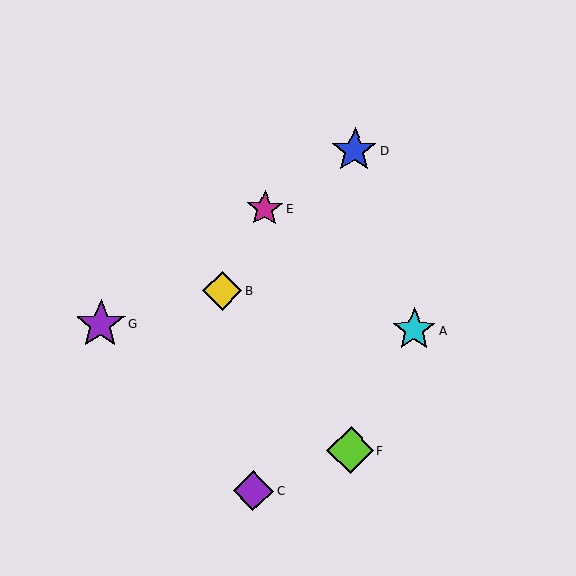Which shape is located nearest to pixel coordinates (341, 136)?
The blue star (labeled D) at (354, 150) is nearest to that location.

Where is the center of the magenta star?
The center of the magenta star is at (265, 208).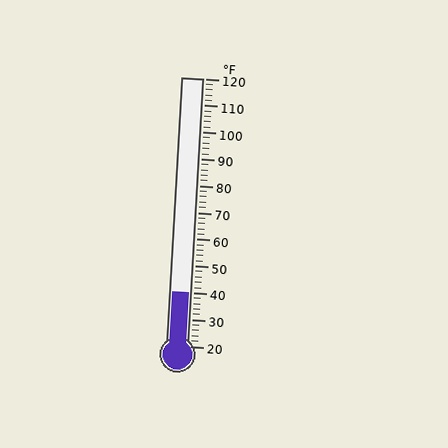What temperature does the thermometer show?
The thermometer shows approximately 40°F.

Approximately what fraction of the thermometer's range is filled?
The thermometer is filled to approximately 20% of its range.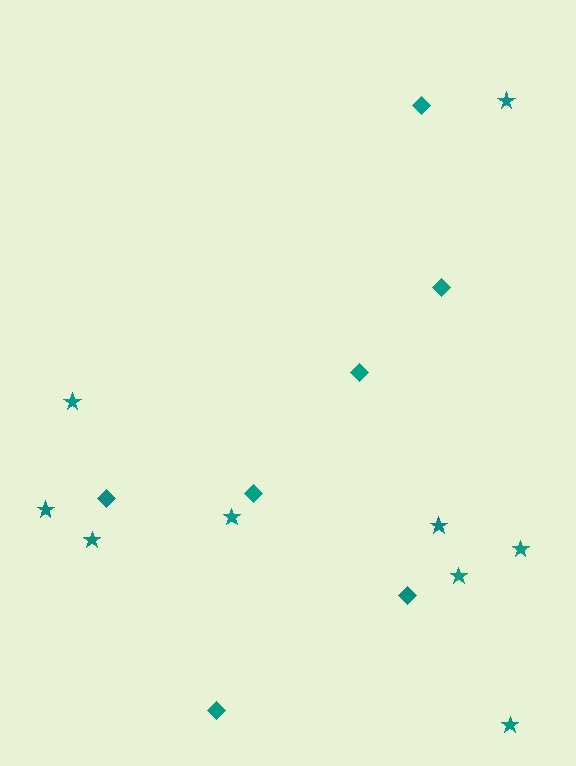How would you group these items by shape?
There are 2 groups: one group of diamonds (7) and one group of stars (9).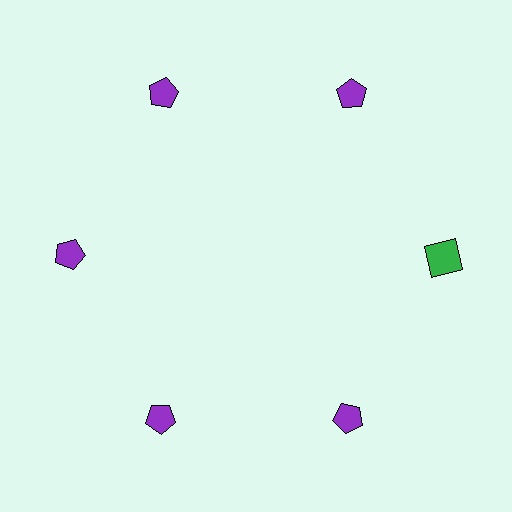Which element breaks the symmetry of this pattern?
The green square at roughly the 3 o'clock position breaks the symmetry. All other shapes are purple pentagons.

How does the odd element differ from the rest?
It differs in both color (green instead of purple) and shape (square instead of pentagon).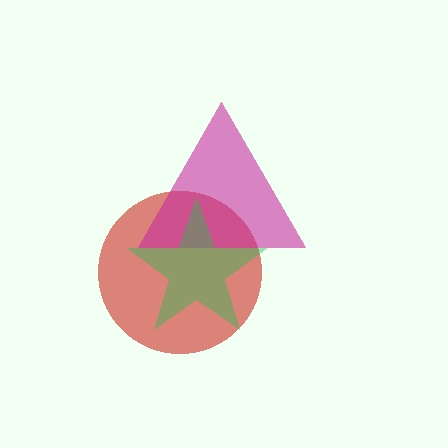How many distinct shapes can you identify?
There are 3 distinct shapes: a red circle, a magenta triangle, a green star.